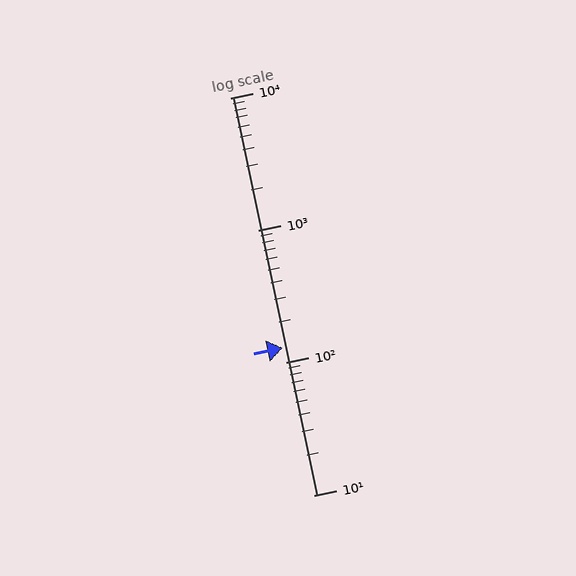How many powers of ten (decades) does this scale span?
The scale spans 3 decades, from 10 to 10000.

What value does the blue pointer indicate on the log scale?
The pointer indicates approximately 130.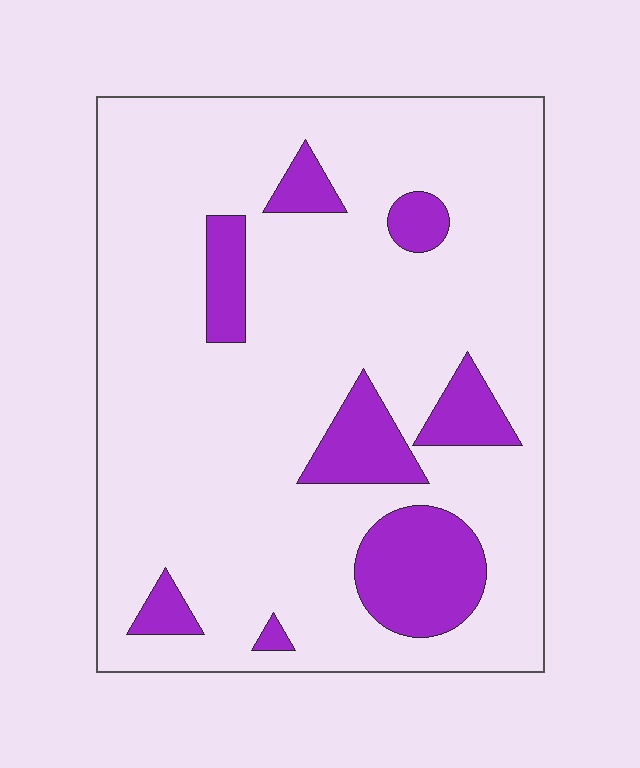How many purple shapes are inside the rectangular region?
8.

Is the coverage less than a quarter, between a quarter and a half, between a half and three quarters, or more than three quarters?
Less than a quarter.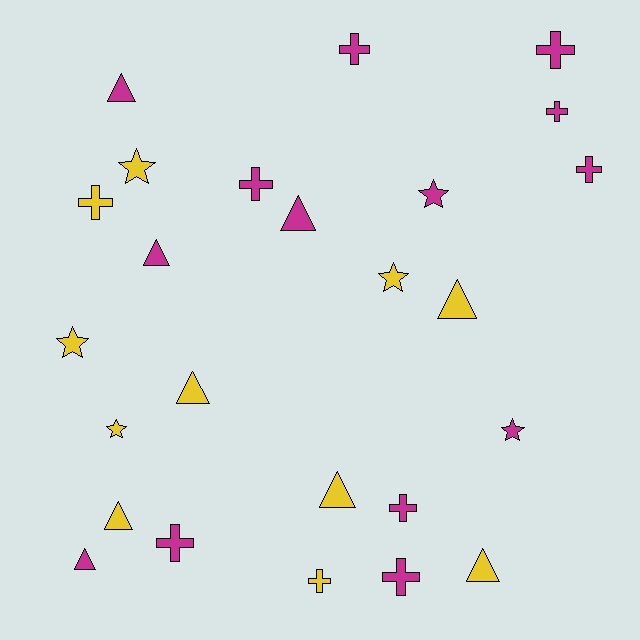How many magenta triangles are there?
There are 4 magenta triangles.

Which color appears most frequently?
Magenta, with 14 objects.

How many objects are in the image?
There are 25 objects.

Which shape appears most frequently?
Cross, with 10 objects.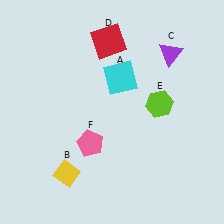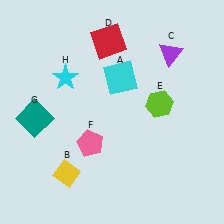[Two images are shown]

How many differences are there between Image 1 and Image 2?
There are 2 differences between the two images.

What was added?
A teal square (G), a cyan star (H) were added in Image 2.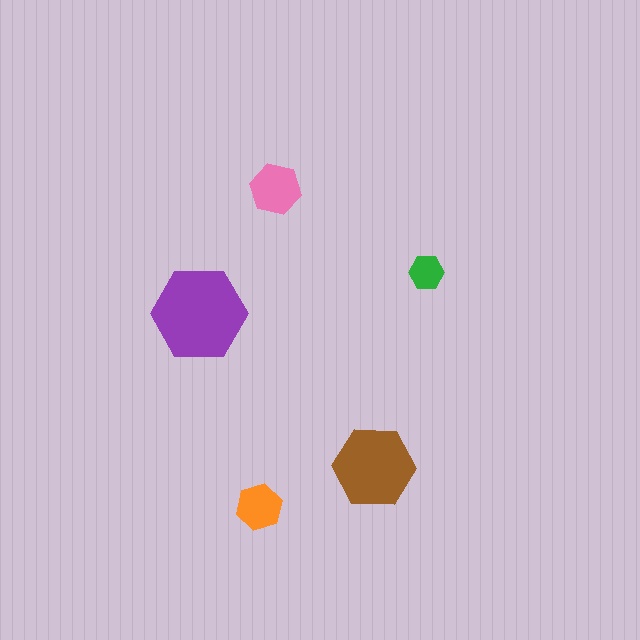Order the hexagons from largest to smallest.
the purple one, the brown one, the pink one, the orange one, the green one.